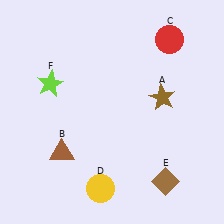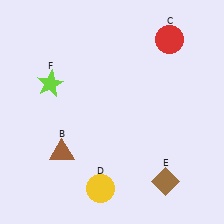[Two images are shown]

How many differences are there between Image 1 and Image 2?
There is 1 difference between the two images.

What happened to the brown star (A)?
The brown star (A) was removed in Image 2. It was in the top-right area of Image 1.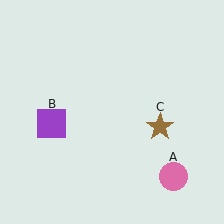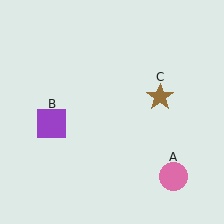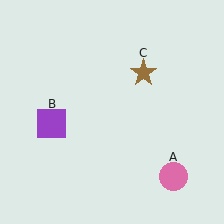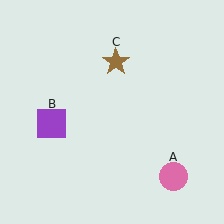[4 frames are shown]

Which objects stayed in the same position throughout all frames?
Pink circle (object A) and purple square (object B) remained stationary.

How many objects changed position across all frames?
1 object changed position: brown star (object C).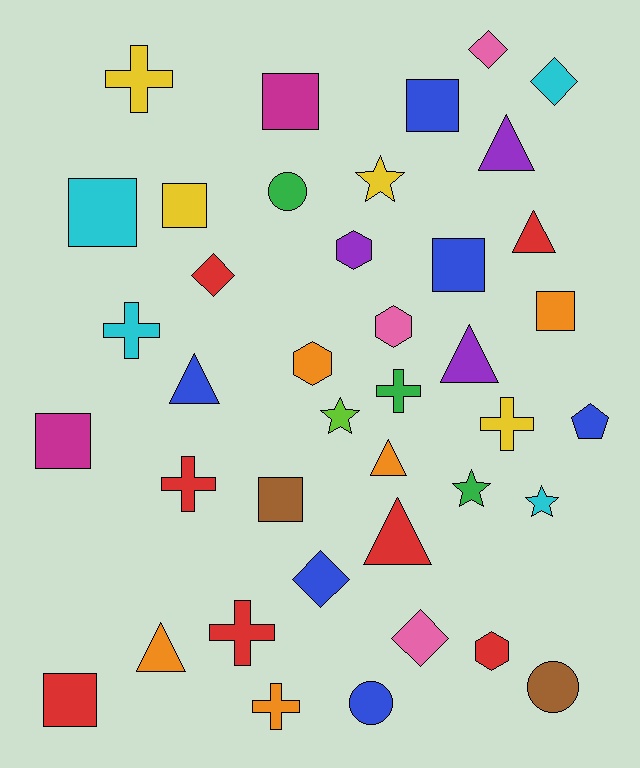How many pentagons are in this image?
There is 1 pentagon.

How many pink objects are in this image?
There are 3 pink objects.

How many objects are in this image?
There are 40 objects.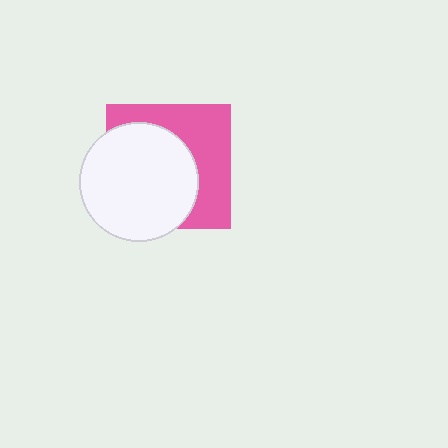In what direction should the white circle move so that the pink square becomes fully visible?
The white circle should move toward the lower-left. That is the shortest direction to clear the overlap and leave the pink square fully visible.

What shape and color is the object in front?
The object in front is a white circle.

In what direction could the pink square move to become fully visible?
The pink square could move toward the upper-right. That would shift it out from behind the white circle entirely.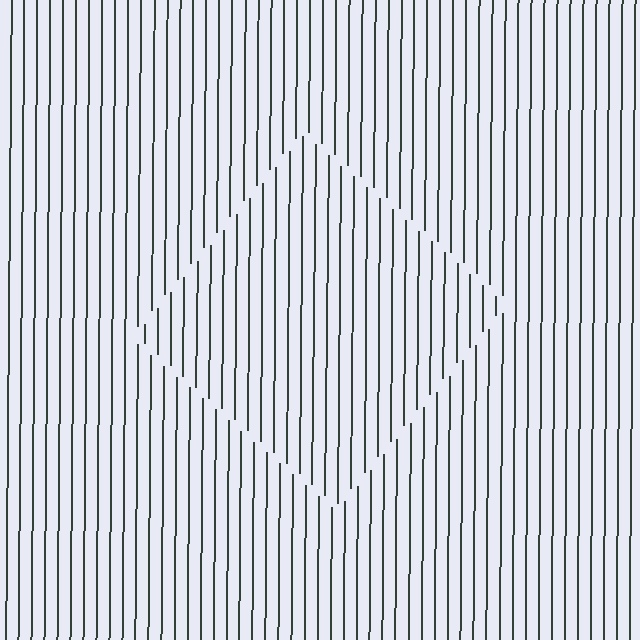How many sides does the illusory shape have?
4 sides — the line-ends trace a square.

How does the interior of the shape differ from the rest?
The interior of the shape contains the same grating, shifted by half a period — the contour is defined by the phase discontinuity where line-ends from the inner and outer gratings abut.